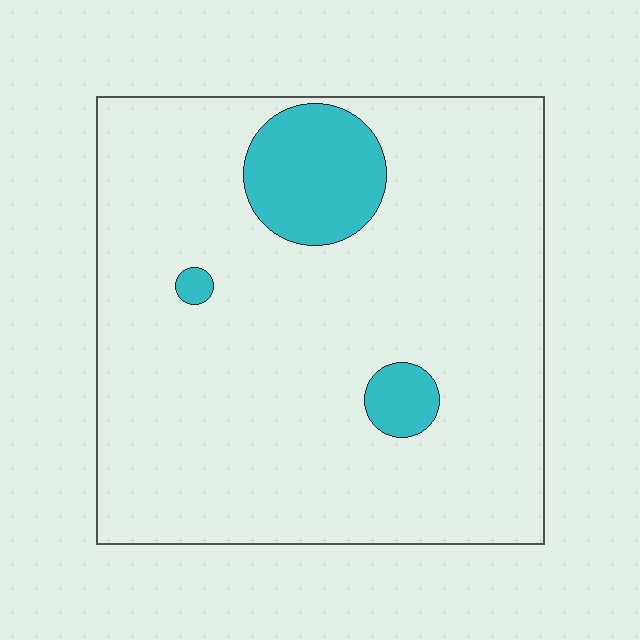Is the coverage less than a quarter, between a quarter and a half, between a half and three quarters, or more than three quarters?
Less than a quarter.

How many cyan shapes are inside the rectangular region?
3.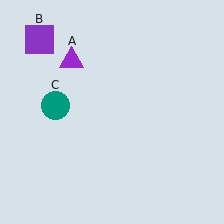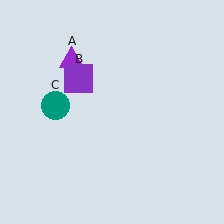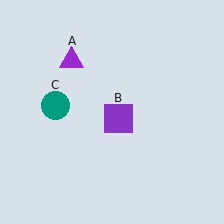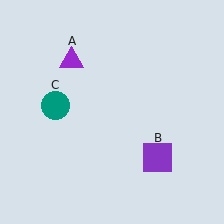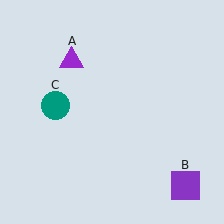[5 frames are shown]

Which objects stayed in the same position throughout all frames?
Purple triangle (object A) and teal circle (object C) remained stationary.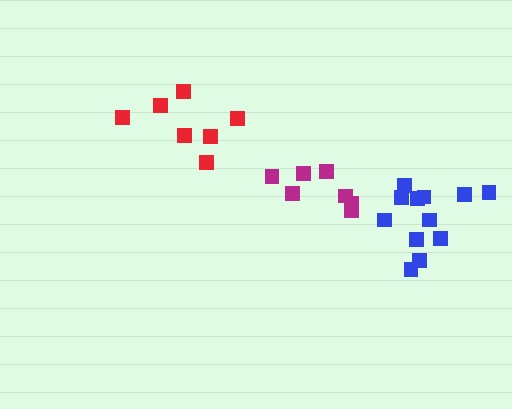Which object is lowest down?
The blue cluster is bottommost.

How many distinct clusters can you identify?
There are 3 distinct clusters.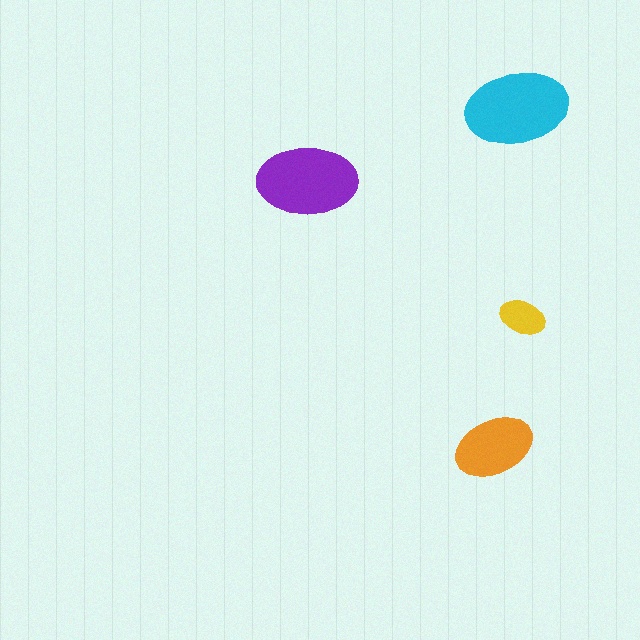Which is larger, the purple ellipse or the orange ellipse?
The purple one.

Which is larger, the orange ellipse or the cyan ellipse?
The cyan one.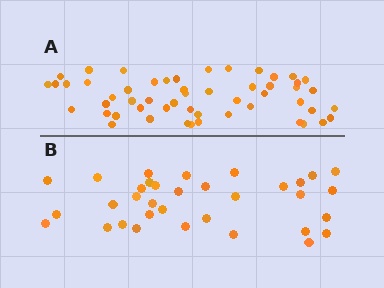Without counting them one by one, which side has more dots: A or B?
Region A (the top region) has more dots.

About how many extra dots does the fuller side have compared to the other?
Region A has approximately 20 more dots than region B.